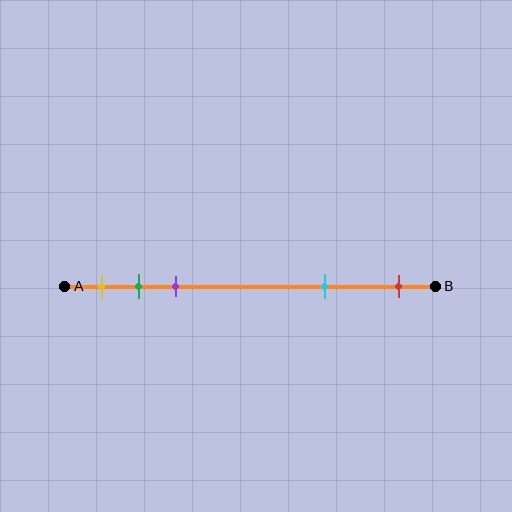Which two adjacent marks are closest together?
The green and purple marks are the closest adjacent pair.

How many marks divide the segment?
There are 5 marks dividing the segment.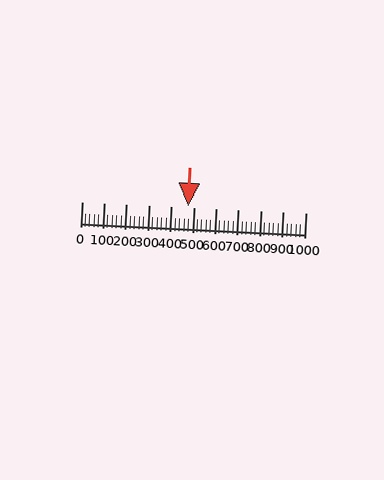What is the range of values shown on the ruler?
The ruler shows values from 0 to 1000.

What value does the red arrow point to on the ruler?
The red arrow points to approximately 475.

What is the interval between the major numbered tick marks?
The major tick marks are spaced 100 units apart.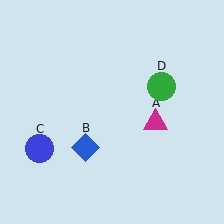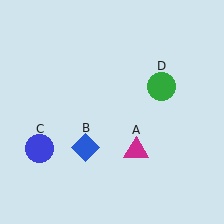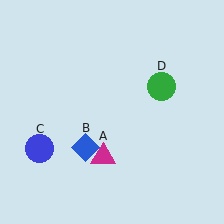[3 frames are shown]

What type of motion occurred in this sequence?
The magenta triangle (object A) rotated clockwise around the center of the scene.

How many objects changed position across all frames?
1 object changed position: magenta triangle (object A).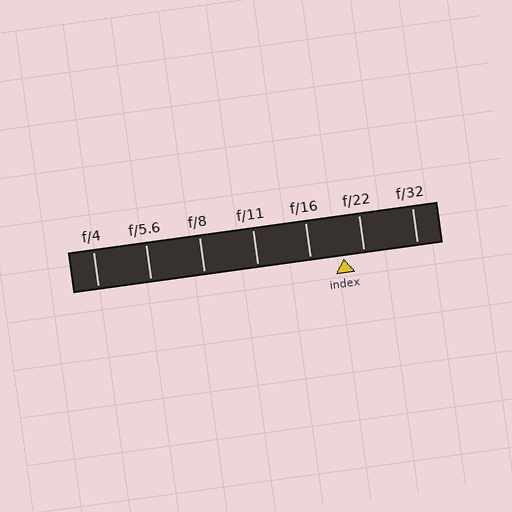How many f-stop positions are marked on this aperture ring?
There are 7 f-stop positions marked.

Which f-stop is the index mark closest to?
The index mark is closest to f/22.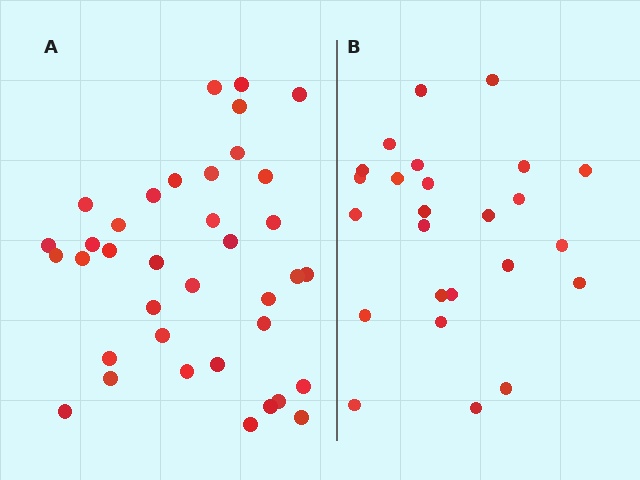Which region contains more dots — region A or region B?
Region A (the left region) has more dots.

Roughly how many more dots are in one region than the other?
Region A has roughly 12 or so more dots than region B.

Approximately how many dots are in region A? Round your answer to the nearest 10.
About 40 dots. (The exact count is 37, which rounds to 40.)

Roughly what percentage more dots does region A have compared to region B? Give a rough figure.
About 50% more.